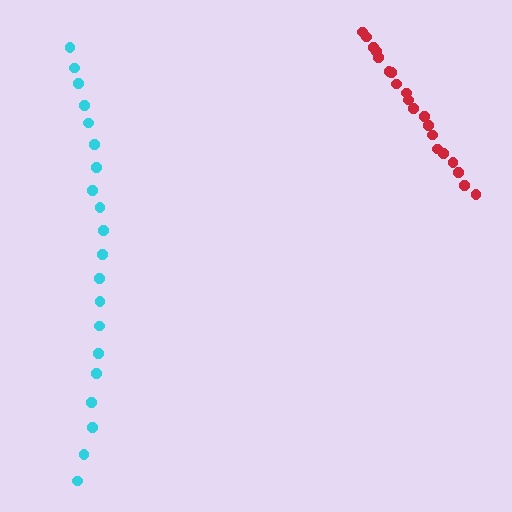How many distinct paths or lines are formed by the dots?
There are 2 distinct paths.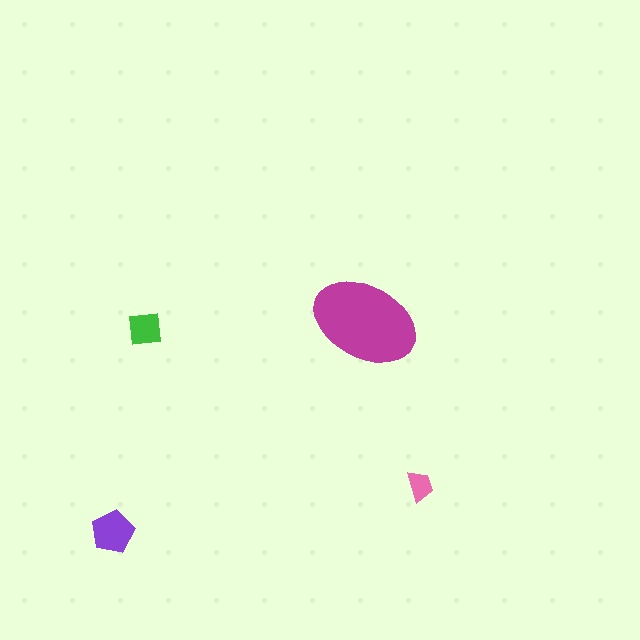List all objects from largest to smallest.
The magenta ellipse, the purple pentagon, the green square, the pink trapezoid.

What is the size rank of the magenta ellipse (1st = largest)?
1st.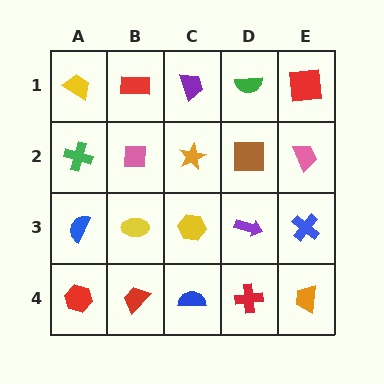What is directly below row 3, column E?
An orange trapezoid.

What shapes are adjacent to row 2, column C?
A purple trapezoid (row 1, column C), a yellow hexagon (row 3, column C), a pink square (row 2, column B), a brown square (row 2, column D).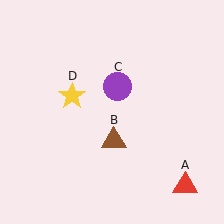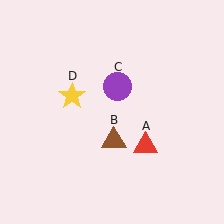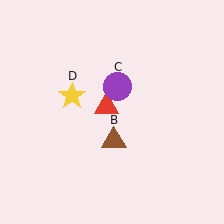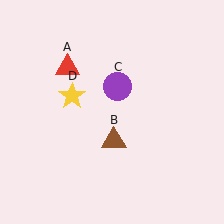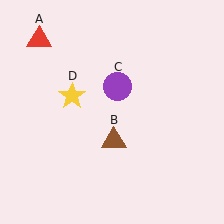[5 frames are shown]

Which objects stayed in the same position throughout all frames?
Brown triangle (object B) and purple circle (object C) and yellow star (object D) remained stationary.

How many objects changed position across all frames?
1 object changed position: red triangle (object A).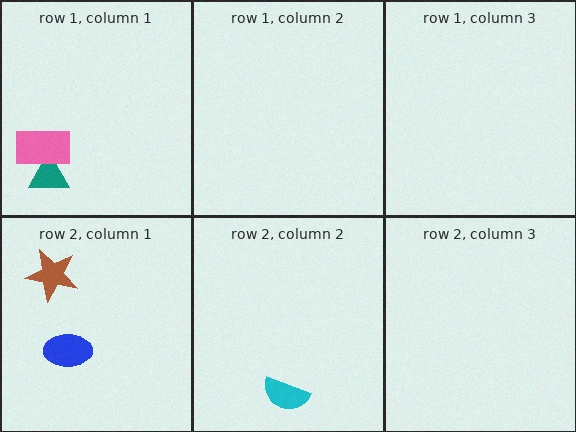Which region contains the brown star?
The row 2, column 1 region.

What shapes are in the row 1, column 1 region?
The teal triangle, the pink rectangle.